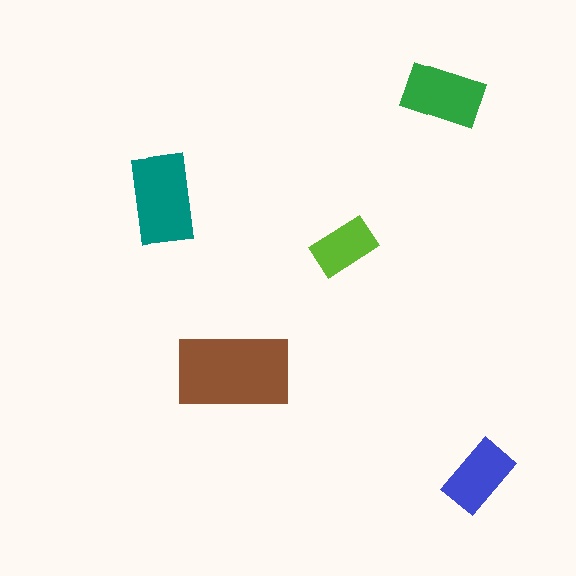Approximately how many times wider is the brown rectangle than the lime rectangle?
About 2 times wider.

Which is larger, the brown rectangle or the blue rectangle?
The brown one.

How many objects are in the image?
There are 5 objects in the image.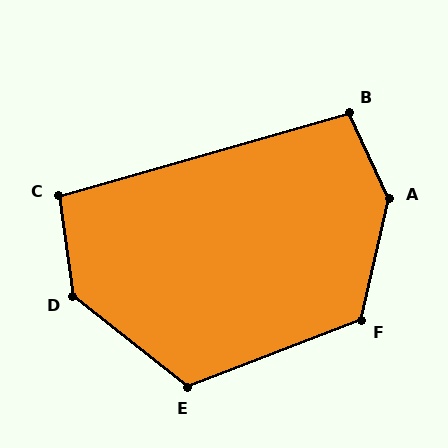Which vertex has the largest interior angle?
A, at approximately 142 degrees.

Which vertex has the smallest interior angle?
C, at approximately 98 degrees.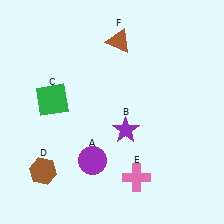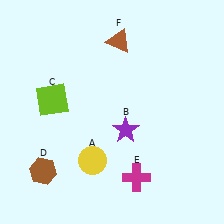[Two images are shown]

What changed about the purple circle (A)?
In Image 1, A is purple. In Image 2, it changed to yellow.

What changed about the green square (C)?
In Image 1, C is green. In Image 2, it changed to lime.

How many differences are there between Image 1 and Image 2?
There are 3 differences between the two images.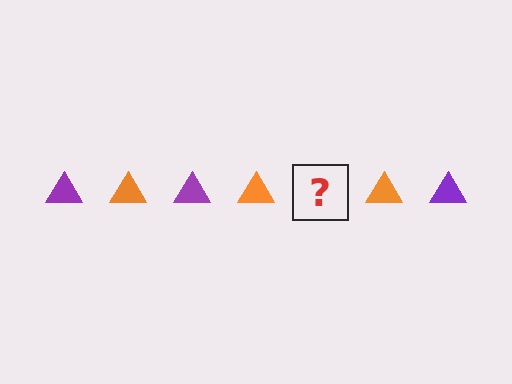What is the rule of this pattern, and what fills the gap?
The rule is that the pattern cycles through purple, orange triangles. The gap should be filled with a purple triangle.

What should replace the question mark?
The question mark should be replaced with a purple triangle.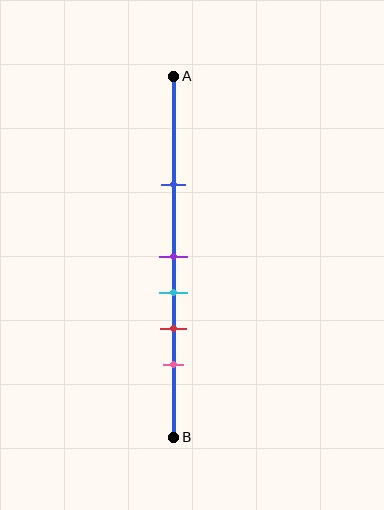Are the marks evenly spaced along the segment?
No, the marks are not evenly spaced.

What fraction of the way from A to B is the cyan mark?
The cyan mark is approximately 60% (0.6) of the way from A to B.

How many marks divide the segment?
There are 5 marks dividing the segment.